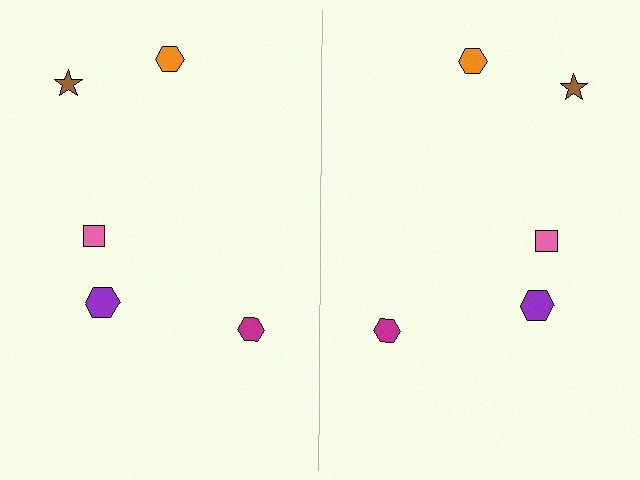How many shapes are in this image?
There are 10 shapes in this image.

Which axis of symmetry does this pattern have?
The pattern has a vertical axis of symmetry running through the center of the image.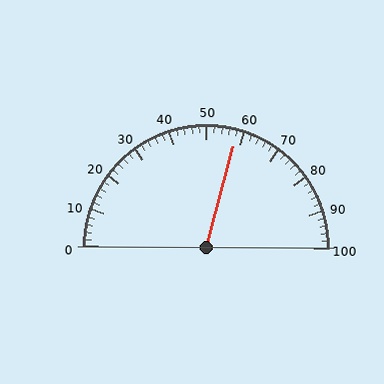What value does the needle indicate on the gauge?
The needle indicates approximately 58.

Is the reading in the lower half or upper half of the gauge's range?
The reading is in the upper half of the range (0 to 100).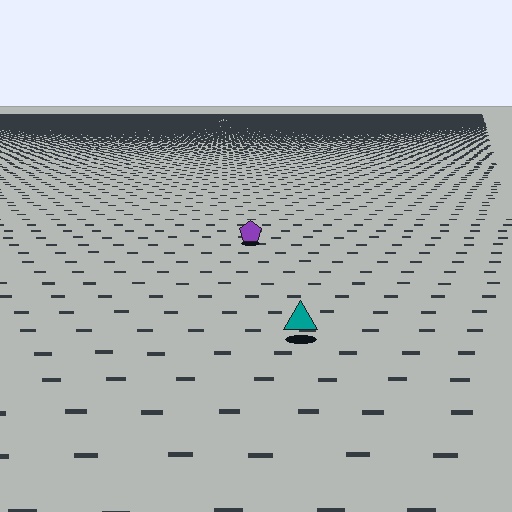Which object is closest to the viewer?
The teal triangle is closest. The texture marks near it are larger and more spread out.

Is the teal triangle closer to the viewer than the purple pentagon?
Yes. The teal triangle is closer — you can tell from the texture gradient: the ground texture is coarser near it.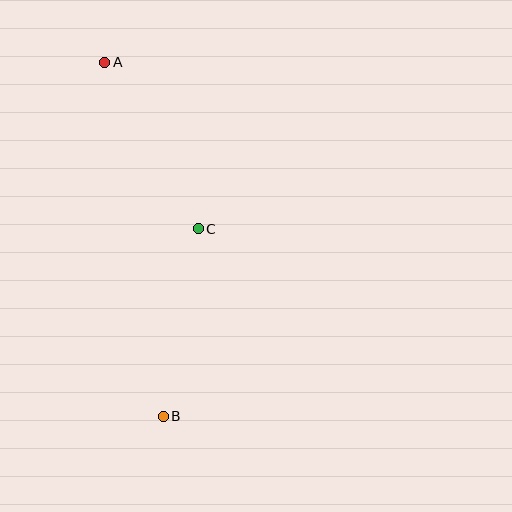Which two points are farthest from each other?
Points A and B are farthest from each other.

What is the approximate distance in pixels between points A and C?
The distance between A and C is approximately 191 pixels.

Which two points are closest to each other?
Points B and C are closest to each other.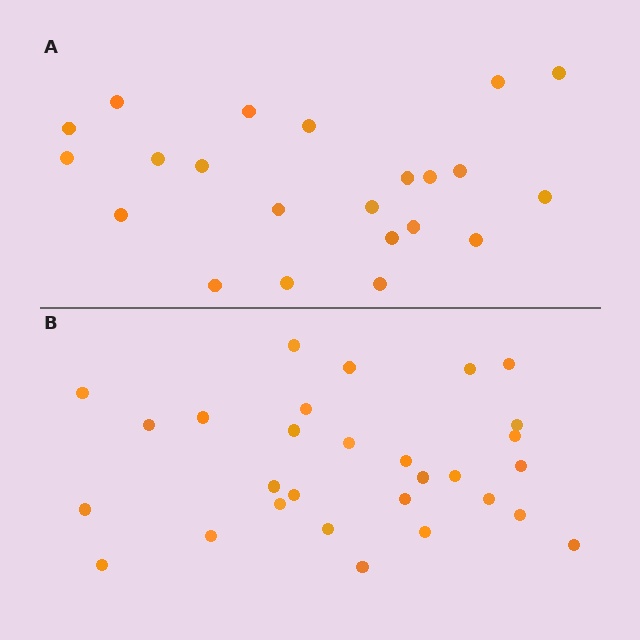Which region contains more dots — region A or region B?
Region B (the bottom region) has more dots.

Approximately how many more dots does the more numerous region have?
Region B has roughly 8 or so more dots than region A.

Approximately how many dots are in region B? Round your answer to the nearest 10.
About 30 dots. (The exact count is 29, which rounds to 30.)